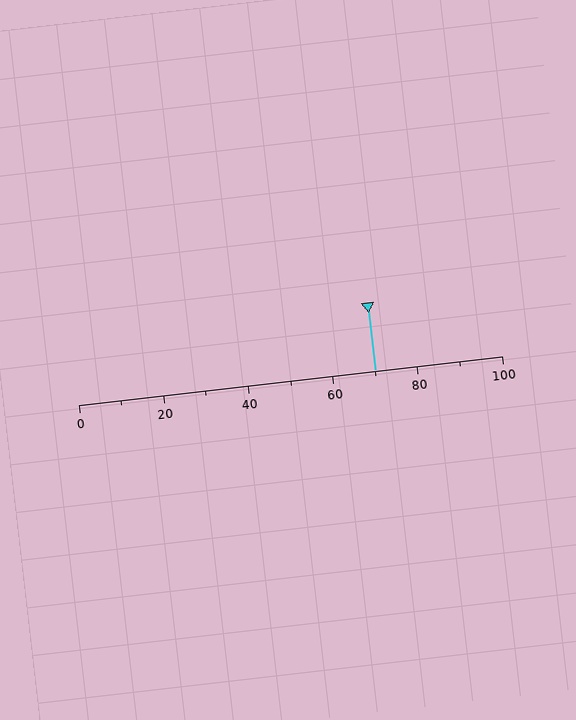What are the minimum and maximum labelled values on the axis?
The axis runs from 0 to 100.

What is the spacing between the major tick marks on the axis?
The major ticks are spaced 20 apart.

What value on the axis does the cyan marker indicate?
The marker indicates approximately 70.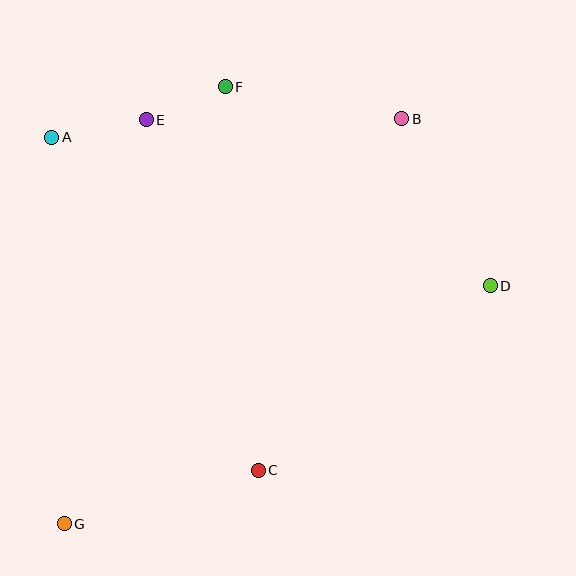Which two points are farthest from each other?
Points B and G are farthest from each other.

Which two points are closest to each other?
Points E and F are closest to each other.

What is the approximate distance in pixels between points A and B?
The distance between A and B is approximately 351 pixels.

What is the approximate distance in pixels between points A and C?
The distance between A and C is approximately 392 pixels.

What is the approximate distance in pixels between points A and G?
The distance between A and G is approximately 387 pixels.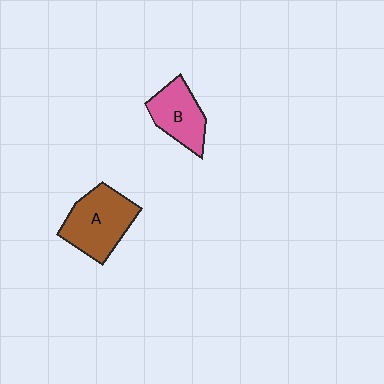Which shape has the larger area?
Shape A (brown).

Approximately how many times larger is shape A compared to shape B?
Approximately 1.4 times.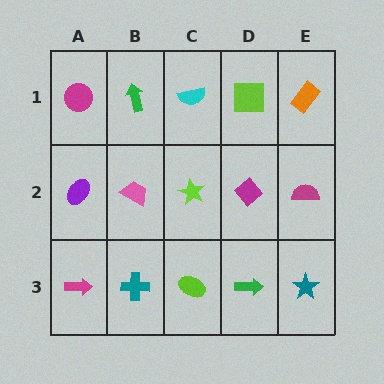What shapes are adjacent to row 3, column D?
A magenta diamond (row 2, column D), a lime ellipse (row 3, column C), a teal star (row 3, column E).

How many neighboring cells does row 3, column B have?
3.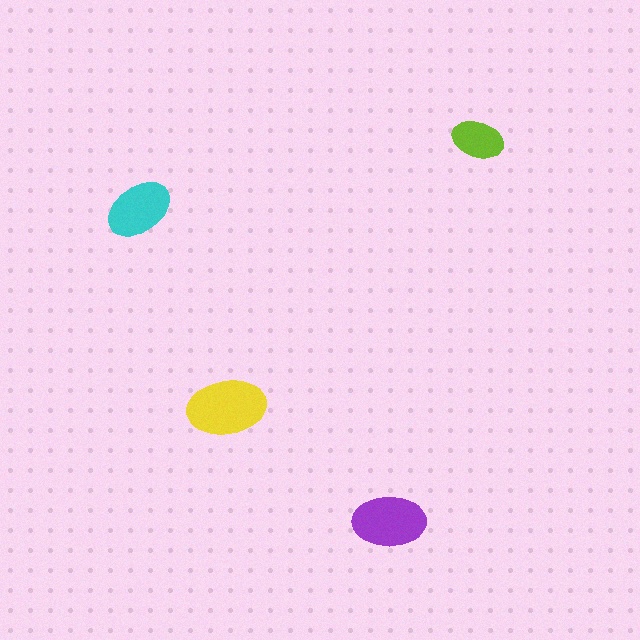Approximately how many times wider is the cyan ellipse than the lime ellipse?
About 1.5 times wider.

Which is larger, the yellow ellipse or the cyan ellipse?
The yellow one.